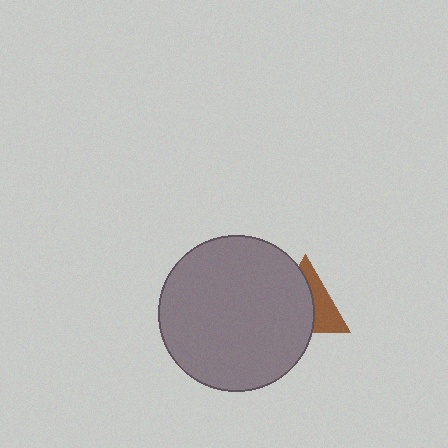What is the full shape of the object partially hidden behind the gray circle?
The partially hidden object is a brown triangle.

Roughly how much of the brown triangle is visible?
A small part of it is visible (roughly 41%).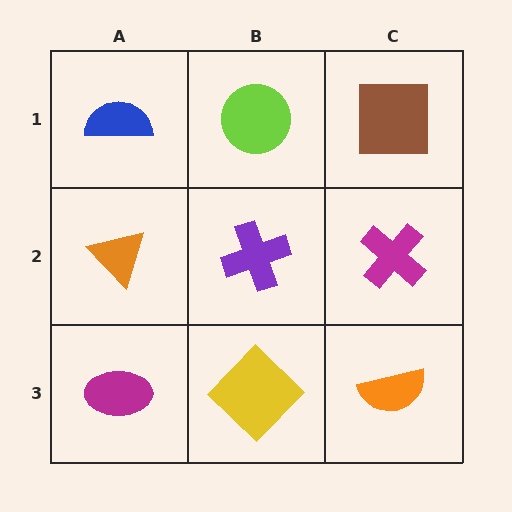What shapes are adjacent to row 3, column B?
A purple cross (row 2, column B), a magenta ellipse (row 3, column A), an orange semicircle (row 3, column C).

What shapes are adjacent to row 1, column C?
A magenta cross (row 2, column C), a lime circle (row 1, column B).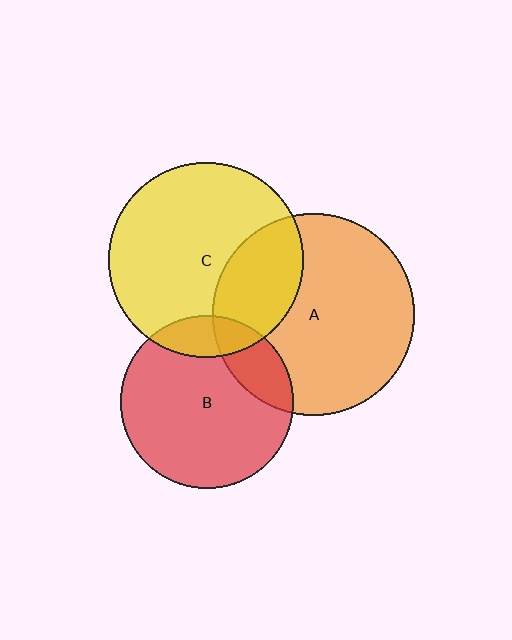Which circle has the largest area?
Circle A (orange).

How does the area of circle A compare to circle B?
Approximately 1.4 times.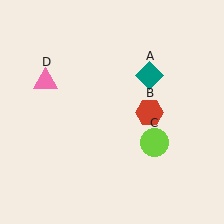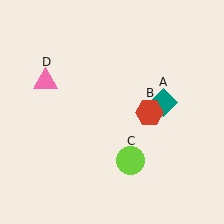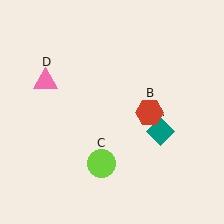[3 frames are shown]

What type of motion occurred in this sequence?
The teal diamond (object A), lime circle (object C) rotated clockwise around the center of the scene.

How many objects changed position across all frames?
2 objects changed position: teal diamond (object A), lime circle (object C).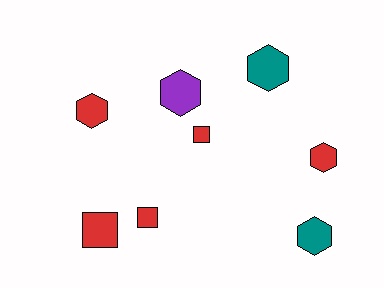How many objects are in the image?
There are 8 objects.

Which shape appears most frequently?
Hexagon, with 5 objects.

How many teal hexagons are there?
There are 2 teal hexagons.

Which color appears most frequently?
Red, with 5 objects.